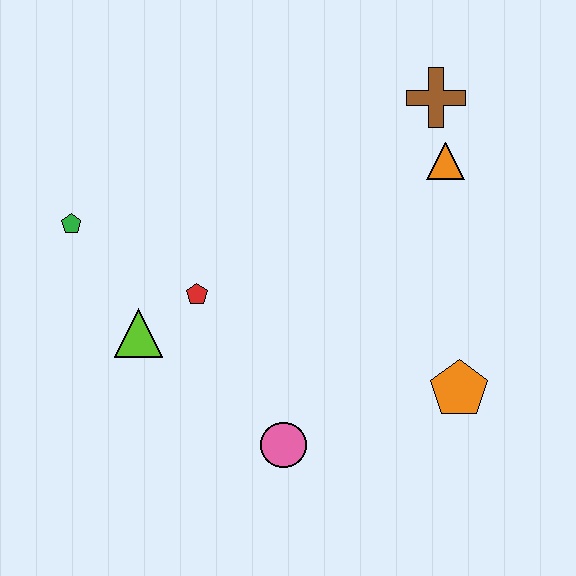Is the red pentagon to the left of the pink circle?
Yes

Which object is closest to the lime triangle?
The red pentagon is closest to the lime triangle.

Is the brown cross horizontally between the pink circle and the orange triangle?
Yes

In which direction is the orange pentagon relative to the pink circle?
The orange pentagon is to the right of the pink circle.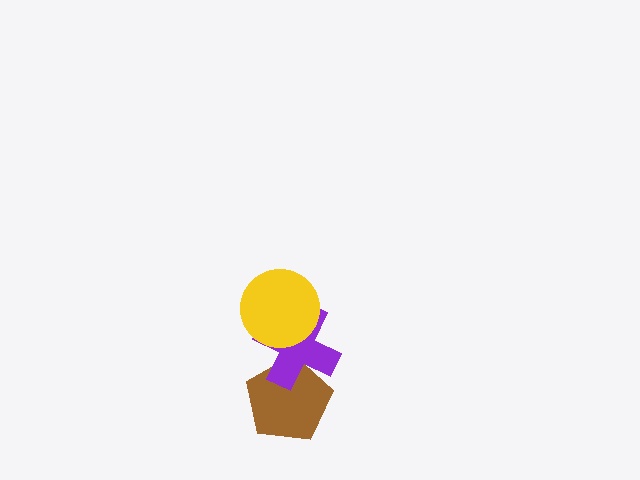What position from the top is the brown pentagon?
The brown pentagon is 3rd from the top.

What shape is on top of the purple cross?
The yellow circle is on top of the purple cross.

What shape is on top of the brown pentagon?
The purple cross is on top of the brown pentagon.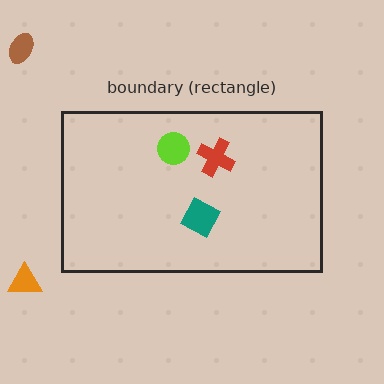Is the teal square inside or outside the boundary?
Inside.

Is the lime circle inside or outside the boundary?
Inside.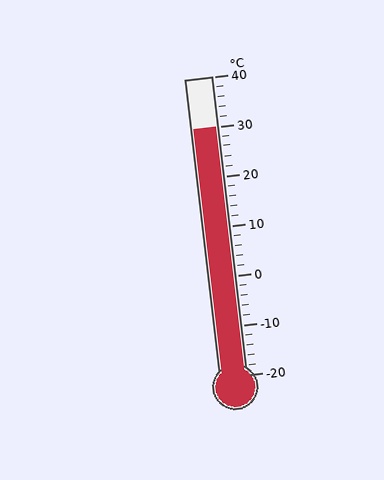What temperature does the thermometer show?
The thermometer shows approximately 30°C.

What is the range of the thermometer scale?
The thermometer scale ranges from -20°C to 40°C.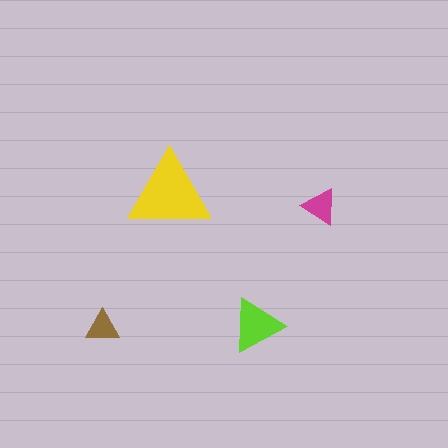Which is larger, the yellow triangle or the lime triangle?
The yellow one.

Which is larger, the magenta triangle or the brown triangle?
The magenta one.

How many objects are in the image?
There are 4 objects in the image.